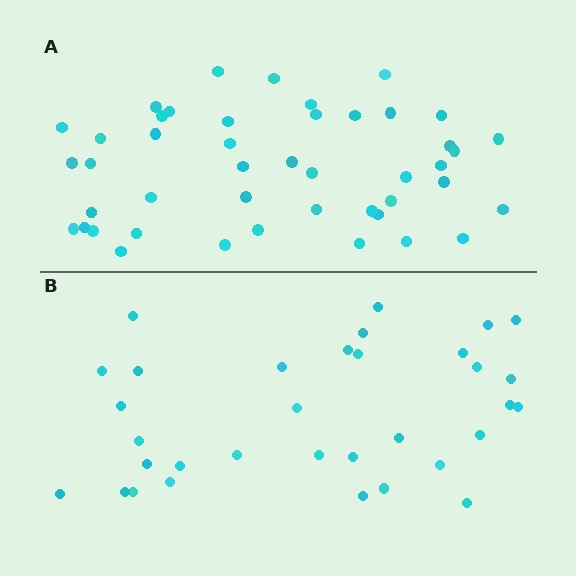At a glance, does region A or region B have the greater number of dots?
Region A (the top region) has more dots.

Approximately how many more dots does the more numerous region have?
Region A has roughly 12 or so more dots than region B.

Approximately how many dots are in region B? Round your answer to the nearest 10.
About 30 dots. (The exact count is 33, which rounds to 30.)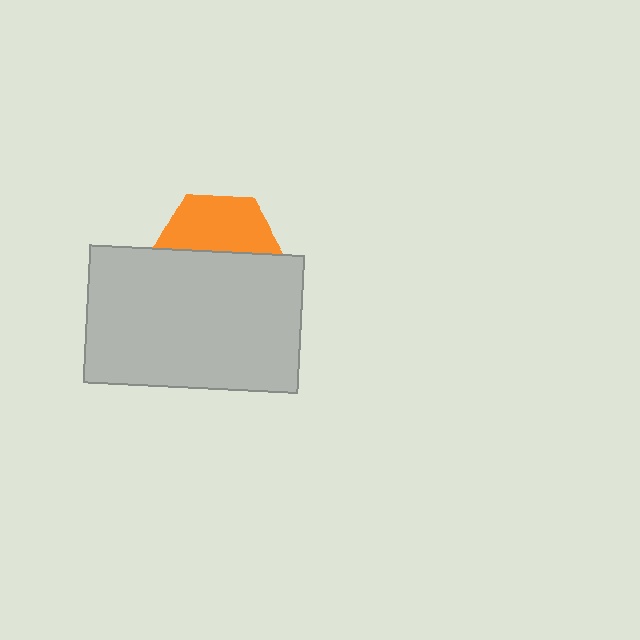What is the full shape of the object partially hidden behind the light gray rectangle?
The partially hidden object is an orange hexagon.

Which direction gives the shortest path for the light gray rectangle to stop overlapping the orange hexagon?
Moving down gives the shortest separation.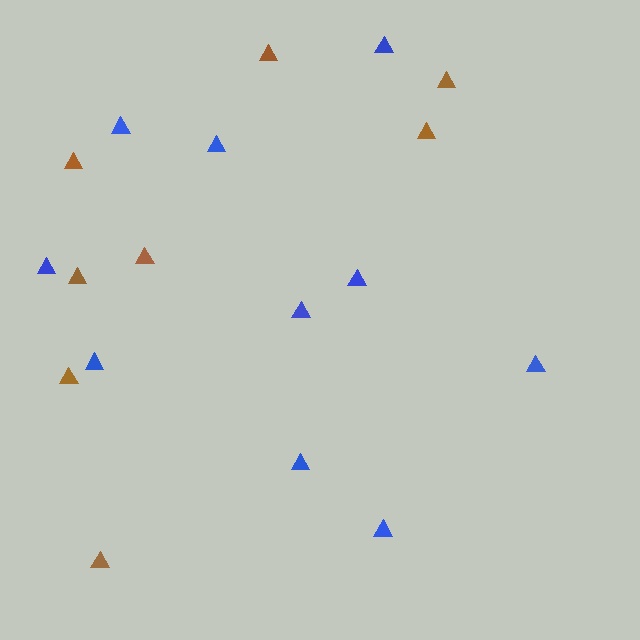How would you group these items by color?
There are 2 groups: one group of brown triangles (8) and one group of blue triangles (10).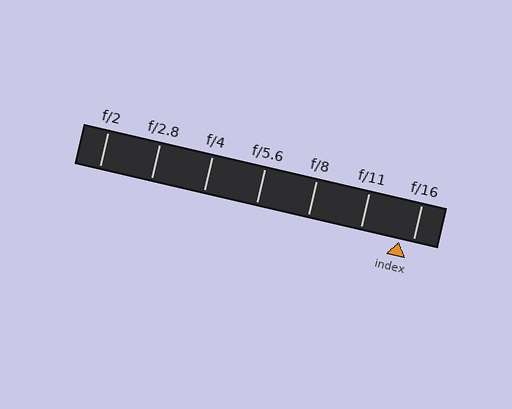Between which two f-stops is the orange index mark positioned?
The index mark is between f/11 and f/16.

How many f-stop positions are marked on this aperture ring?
There are 7 f-stop positions marked.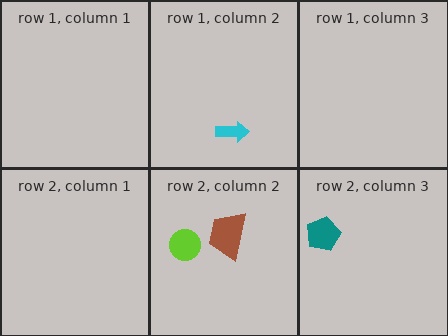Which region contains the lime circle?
The row 2, column 2 region.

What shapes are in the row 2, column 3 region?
The teal pentagon.